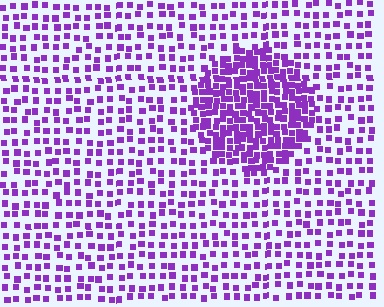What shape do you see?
I see a circle.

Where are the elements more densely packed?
The elements are more densely packed inside the circle boundary.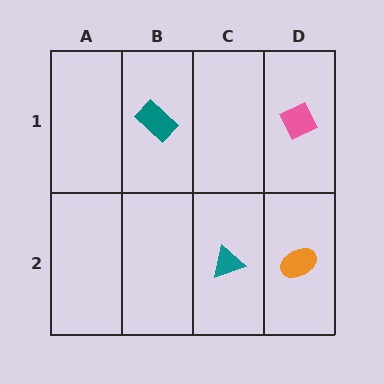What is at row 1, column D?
A pink diamond.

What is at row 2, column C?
A teal triangle.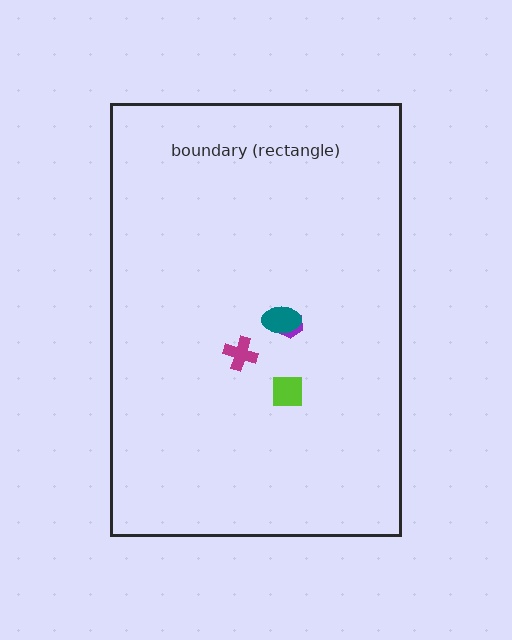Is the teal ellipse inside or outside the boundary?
Inside.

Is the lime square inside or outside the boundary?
Inside.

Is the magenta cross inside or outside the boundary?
Inside.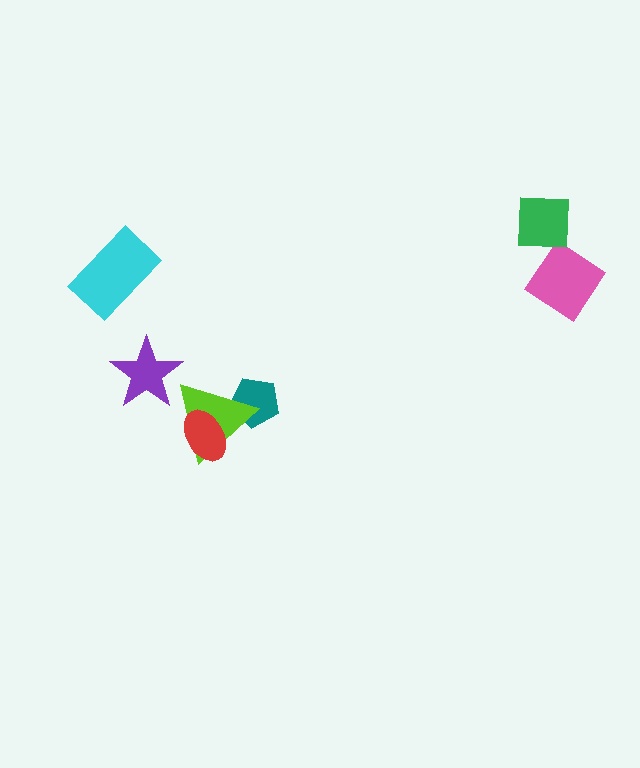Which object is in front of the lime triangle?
The red ellipse is in front of the lime triangle.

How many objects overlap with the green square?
0 objects overlap with the green square.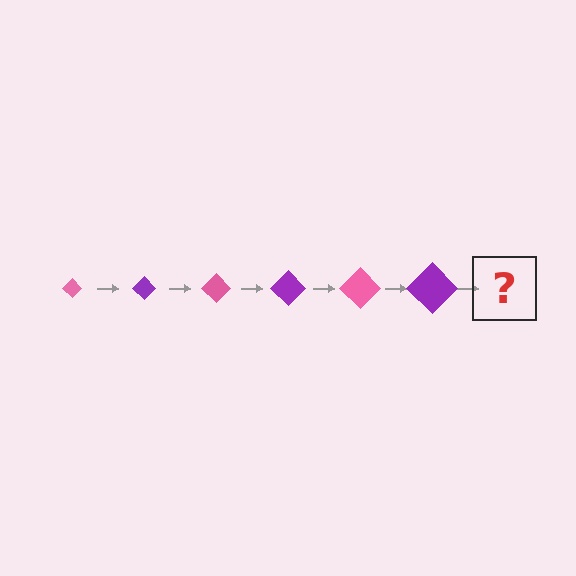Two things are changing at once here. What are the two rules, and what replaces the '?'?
The two rules are that the diamond grows larger each step and the color cycles through pink and purple. The '?' should be a pink diamond, larger than the previous one.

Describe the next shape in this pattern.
It should be a pink diamond, larger than the previous one.